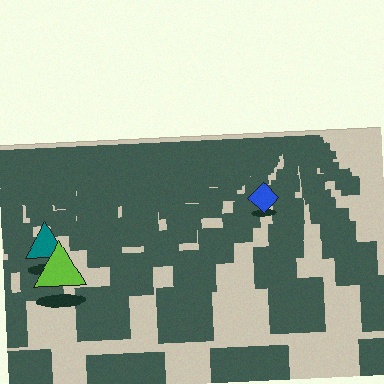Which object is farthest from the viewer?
The blue diamond is farthest from the viewer. It appears smaller and the ground texture around it is denser.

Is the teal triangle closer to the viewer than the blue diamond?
Yes. The teal triangle is closer — you can tell from the texture gradient: the ground texture is coarser near it.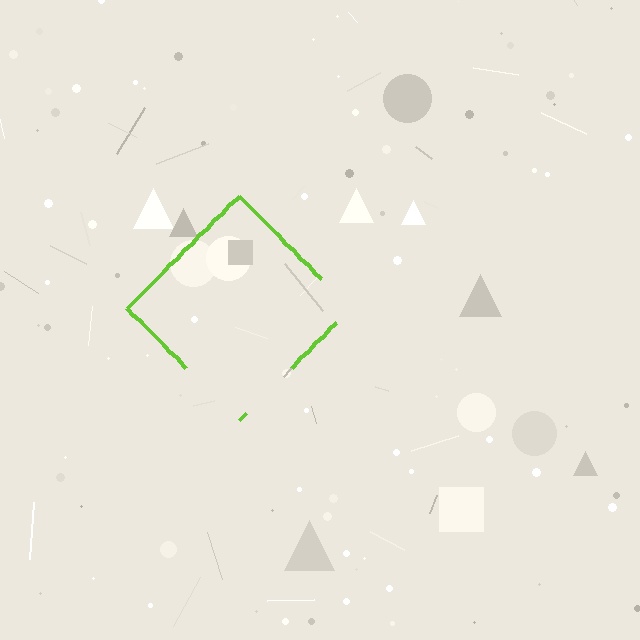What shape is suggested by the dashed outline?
The dashed outline suggests a diamond.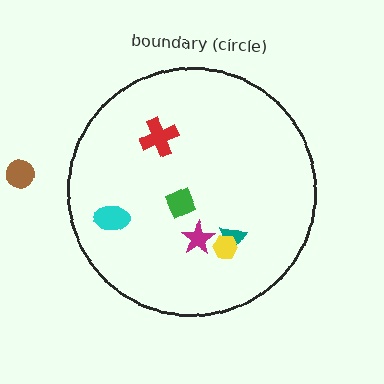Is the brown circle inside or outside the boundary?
Outside.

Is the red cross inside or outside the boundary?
Inside.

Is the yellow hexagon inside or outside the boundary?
Inside.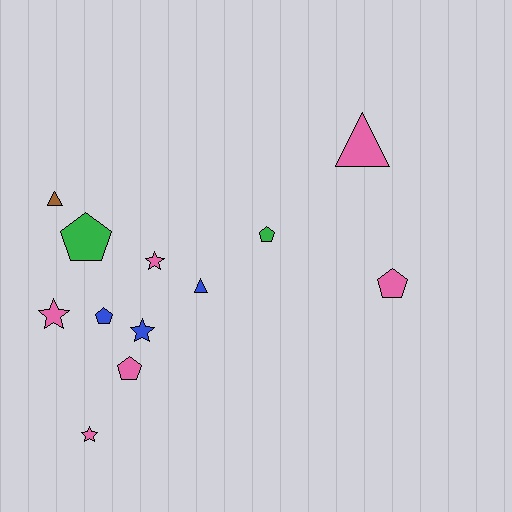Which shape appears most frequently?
Pentagon, with 5 objects.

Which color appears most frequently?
Pink, with 6 objects.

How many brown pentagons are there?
There are no brown pentagons.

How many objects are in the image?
There are 12 objects.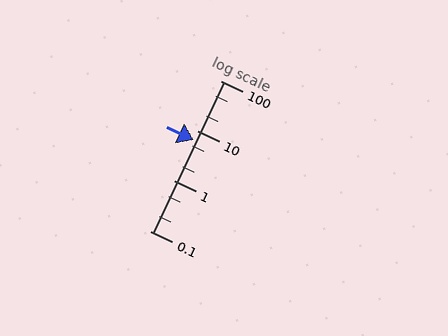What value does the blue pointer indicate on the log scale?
The pointer indicates approximately 6.6.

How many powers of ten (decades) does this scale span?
The scale spans 3 decades, from 0.1 to 100.